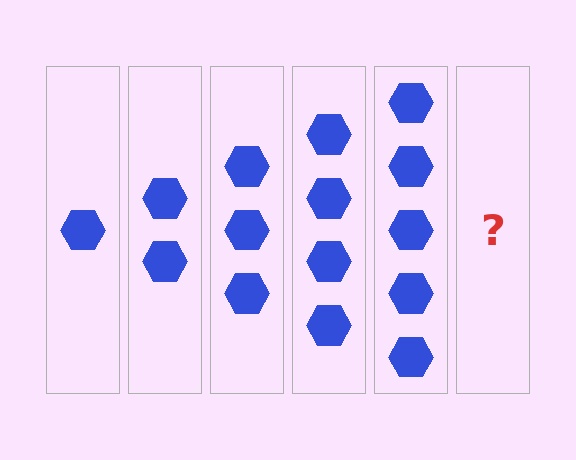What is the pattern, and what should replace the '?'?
The pattern is that each step adds one more hexagon. The '?' should be 6 hexagons.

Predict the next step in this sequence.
The next step is 6 hexagons.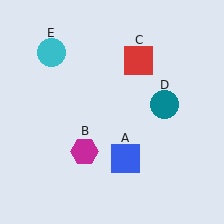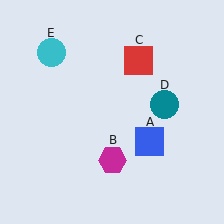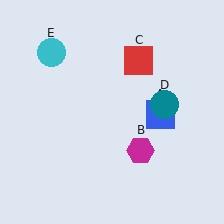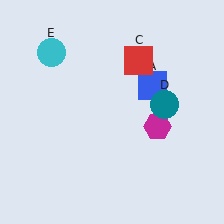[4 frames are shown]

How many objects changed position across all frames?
2 objects changed position: blue square (object A), magenta hexagon (object B).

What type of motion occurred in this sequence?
The blue square (object A), magenta hexagon (object B) rotated counterclockwise around the center of the scene.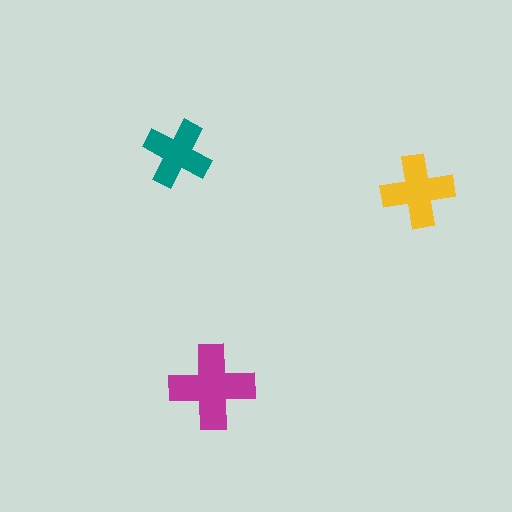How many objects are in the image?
There are 3 objects in the image.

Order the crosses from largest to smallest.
the magenta one, the yellow one, the teal one.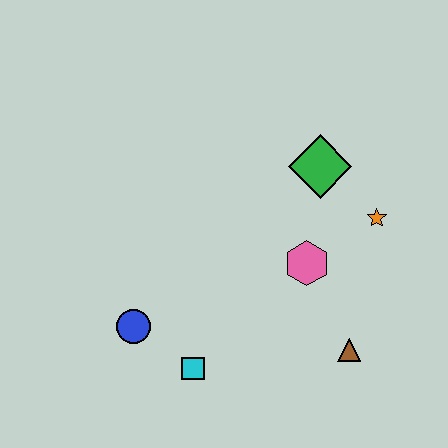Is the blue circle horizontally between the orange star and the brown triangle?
No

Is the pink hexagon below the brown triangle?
No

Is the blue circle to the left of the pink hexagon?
Yes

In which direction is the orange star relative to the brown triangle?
The orange star is above the brown triangle.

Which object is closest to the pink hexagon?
The orange star is closest to the pink hexagon.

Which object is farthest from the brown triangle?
The blue circle is farthest from the brown triangle.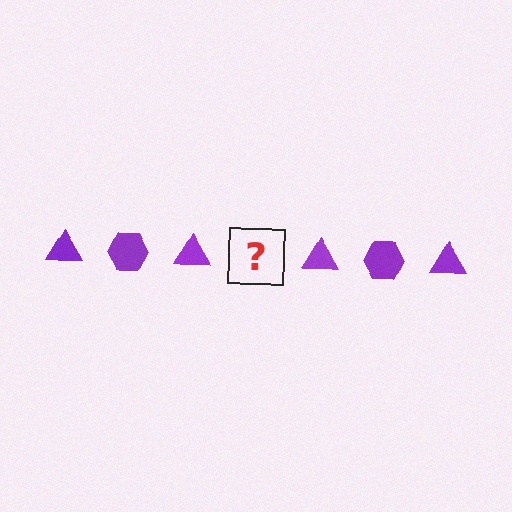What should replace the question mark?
The question mark should be replaced with a purple hexagon.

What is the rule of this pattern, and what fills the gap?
The rule is that the pattern cycles through triangle, hexagon shapes in purple. The gap should be filled with a purple hexagon.